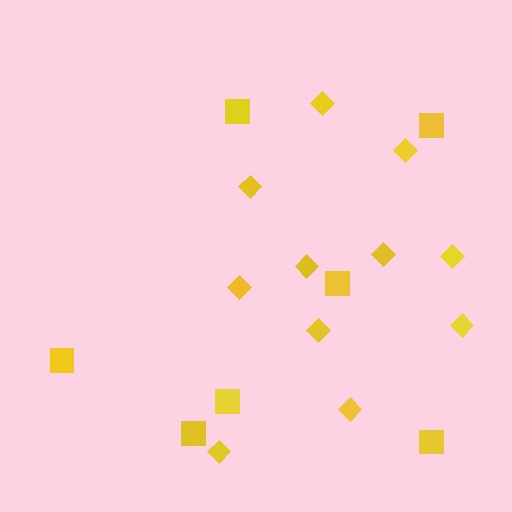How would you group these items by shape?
There are 2 groups: one group of diamonds (11) and one group of squares (7).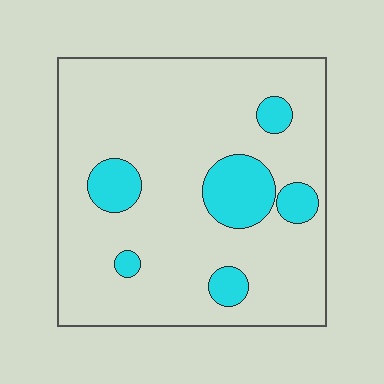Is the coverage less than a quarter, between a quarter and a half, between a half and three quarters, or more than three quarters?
Less than a quarter.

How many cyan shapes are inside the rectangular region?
6.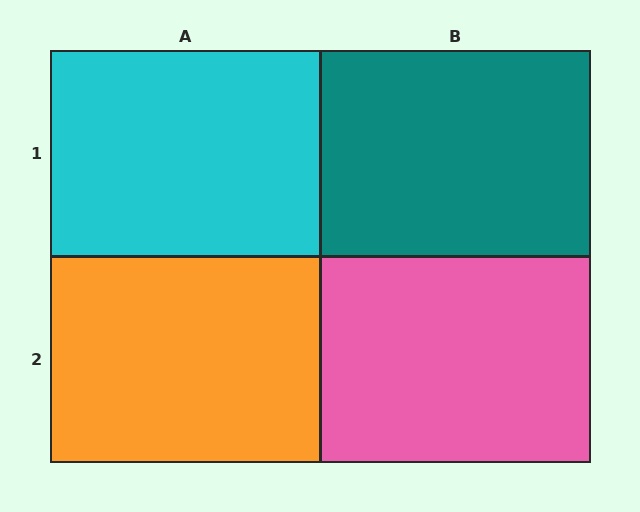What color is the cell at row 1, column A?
Cyan.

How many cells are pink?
1 cell is pink.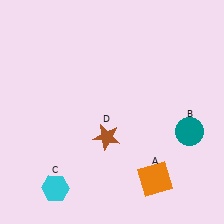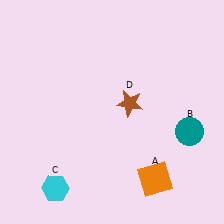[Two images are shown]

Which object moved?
The brown star (D) moved up.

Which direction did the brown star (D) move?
The brown star (D) moved up.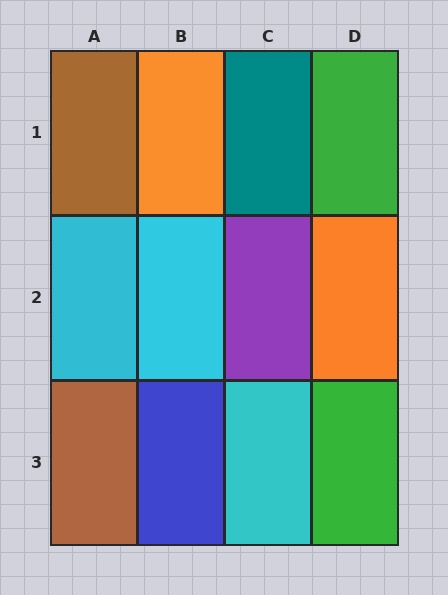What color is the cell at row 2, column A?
Cyan.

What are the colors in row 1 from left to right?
Brown, orange, teal, green.